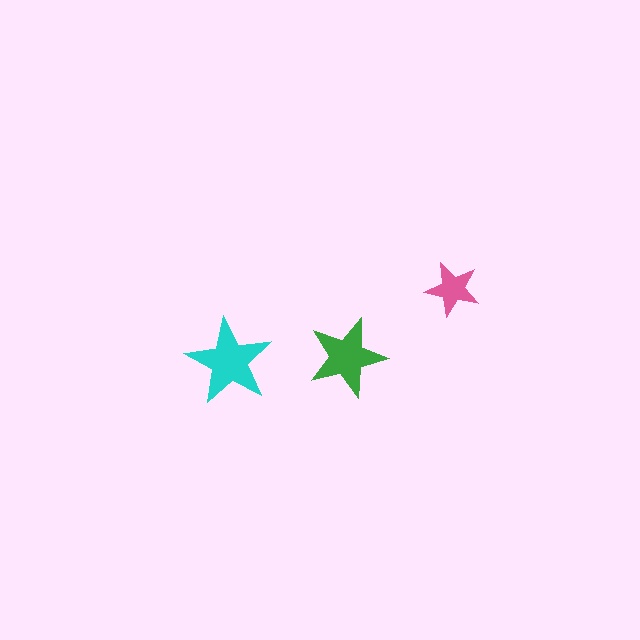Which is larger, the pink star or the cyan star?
The cyan one.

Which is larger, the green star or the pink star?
The green one.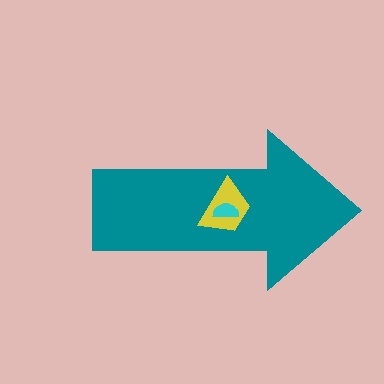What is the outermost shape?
The teal arrow.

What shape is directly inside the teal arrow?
The yellow trapezoid.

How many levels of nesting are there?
3.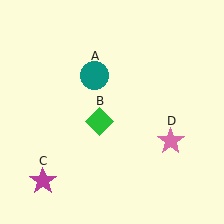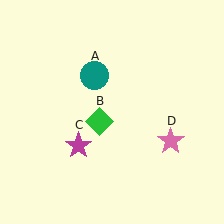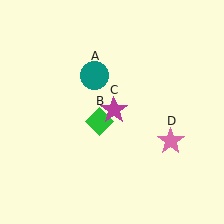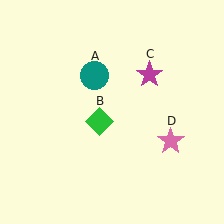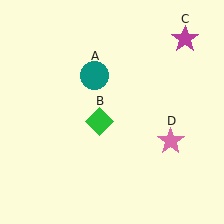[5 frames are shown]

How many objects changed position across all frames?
1 object changed position: magenta star (object C).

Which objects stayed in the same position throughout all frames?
Teal circle (object A) and green diamond (object B) and pink star (object D) remained stationary.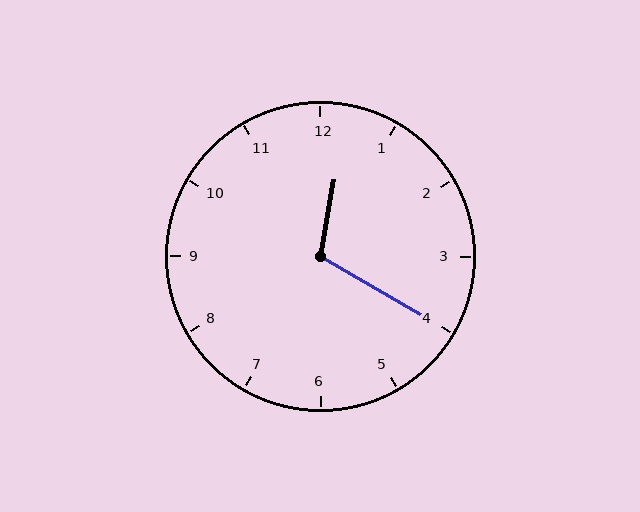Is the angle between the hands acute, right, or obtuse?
It is obtuse.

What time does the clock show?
12:20.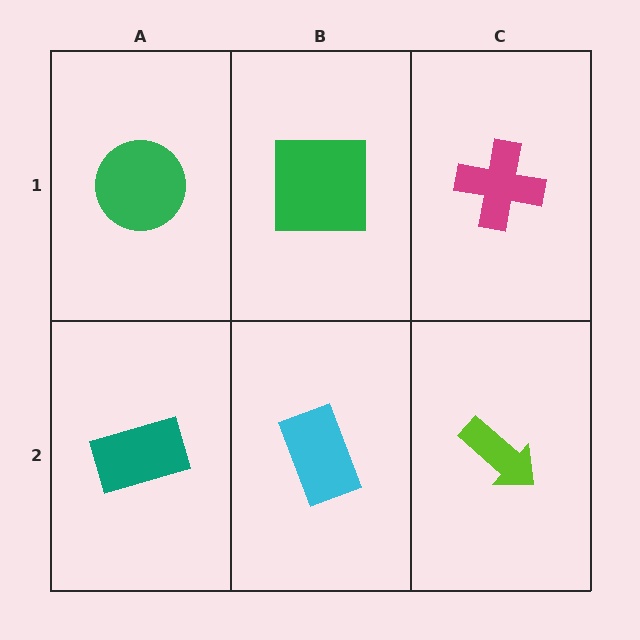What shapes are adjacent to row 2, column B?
A green square (row 1, column B), a teal rectangle (row 2, column A), a lime arrow (row 2, column C).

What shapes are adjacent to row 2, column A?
A green circle (row 1, column A), a cyan rectangle (row 2, column B).